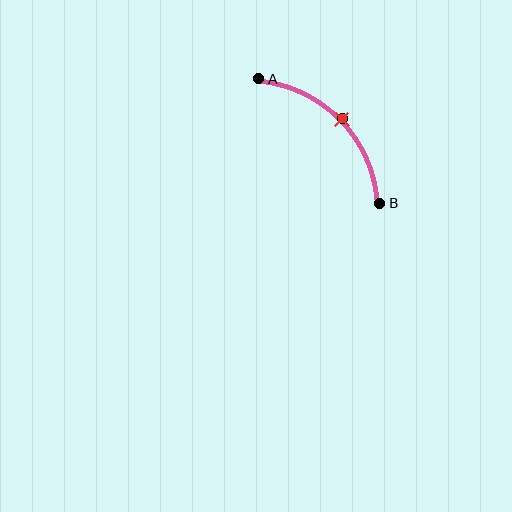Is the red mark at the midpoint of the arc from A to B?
Yes. The red mark lies on the arc at equal arc-length from both A and B — it is the arc midpoint.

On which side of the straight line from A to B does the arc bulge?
The arc bulges above and to the right of the straight line connecting A and B.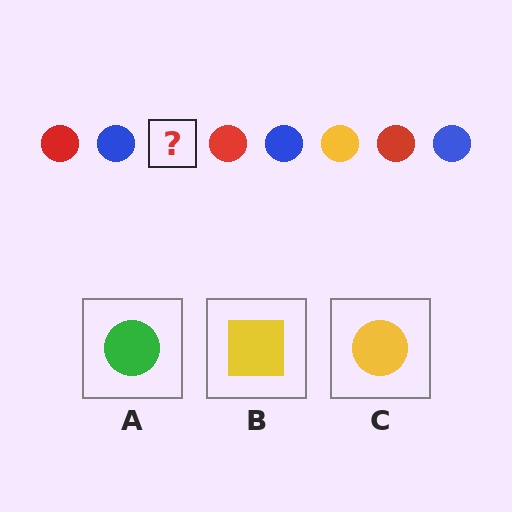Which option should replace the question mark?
Option C.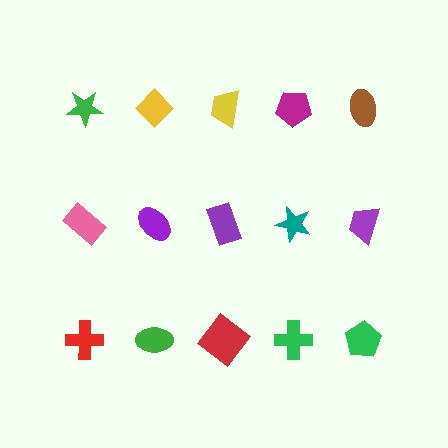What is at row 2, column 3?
A purple rectangle.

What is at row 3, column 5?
A green pentagon.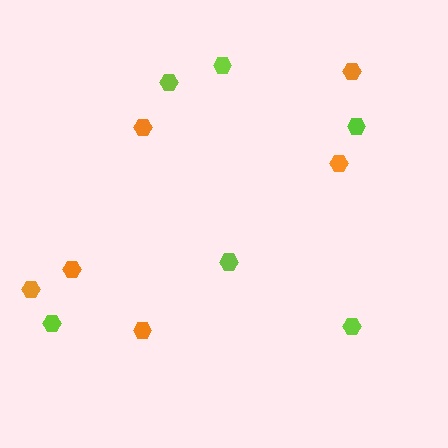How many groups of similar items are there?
There are 2 groups: one group of orange hexagons (6) and one group of lime hexagons (6).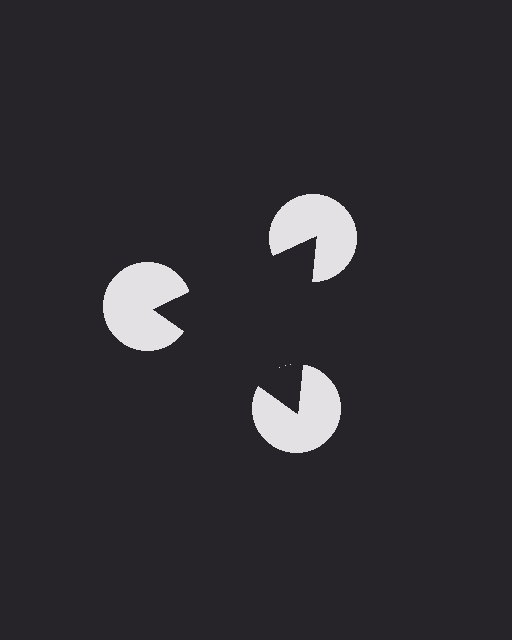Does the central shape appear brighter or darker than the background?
It typically appears slightly darker than the background, even though no actual brightness change is drawn.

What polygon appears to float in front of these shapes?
An illusory triangle — its edges are inferred from the aligned wedge cuts in the pac-man discs, not physically drawn.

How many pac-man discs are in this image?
There are 3 — one at each vertex of the illusory triangle.